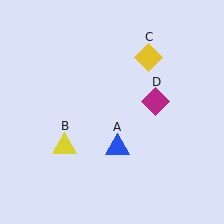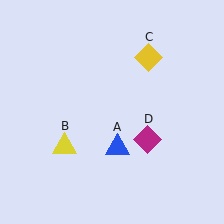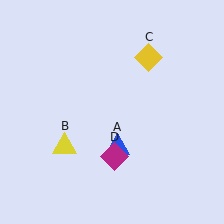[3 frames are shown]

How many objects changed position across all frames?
1 object changed position: magenta diamond (object D).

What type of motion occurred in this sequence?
The magenta diamond (object D) rotated clockwise around the center of the scene.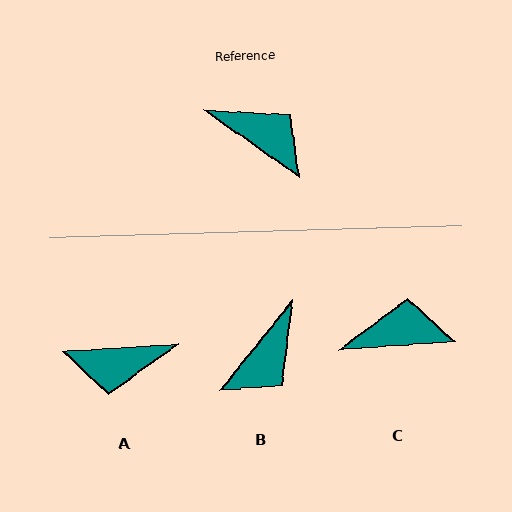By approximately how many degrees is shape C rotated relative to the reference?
Approximately 40 degrees counter-clockwise.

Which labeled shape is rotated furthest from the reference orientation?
A, about 141 degrees away.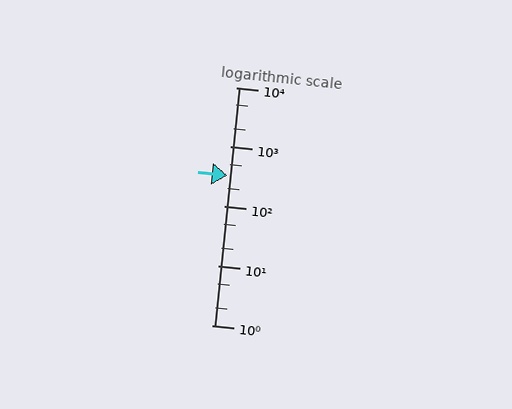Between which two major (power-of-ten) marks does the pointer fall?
The pointer is between 100 and 1000.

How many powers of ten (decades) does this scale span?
The scale spans 4 decades, from 1 to 10000.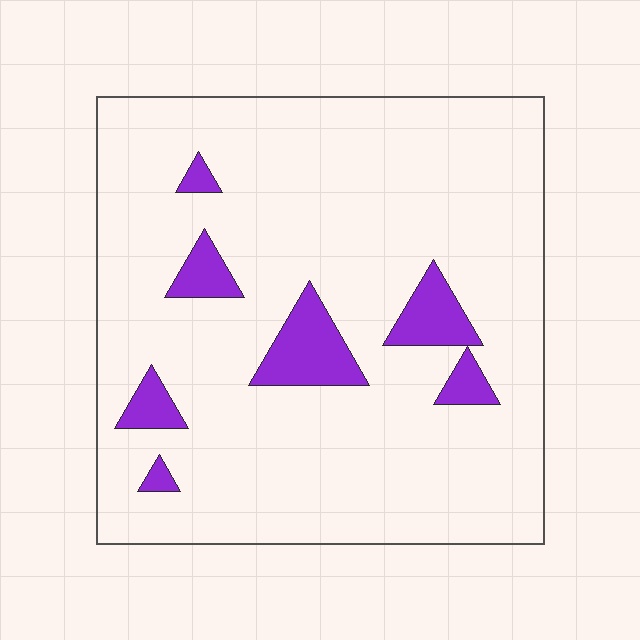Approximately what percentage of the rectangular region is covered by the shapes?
Approximately 10%.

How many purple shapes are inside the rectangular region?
7.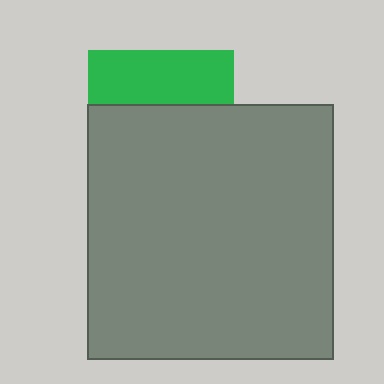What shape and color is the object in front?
The object in front is a gray rectangle.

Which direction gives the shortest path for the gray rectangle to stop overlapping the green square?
Moving down gives the shortest separation.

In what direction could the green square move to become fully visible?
The green square could move up. That would shift it out from behind the gray rectangle entirely.